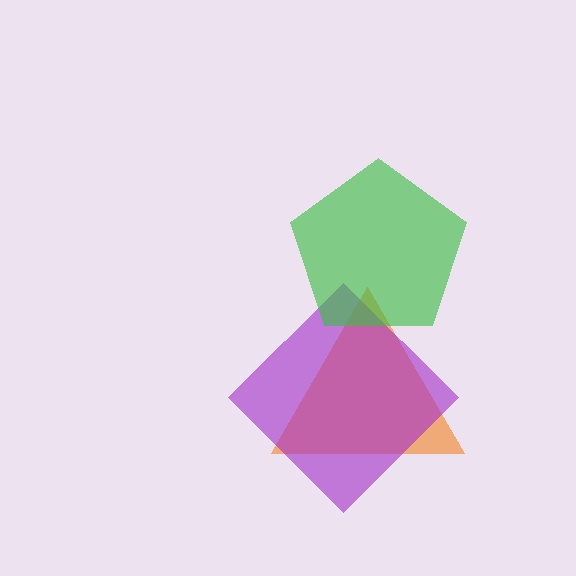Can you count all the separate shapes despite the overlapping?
Yes, there are 3 separate shapes.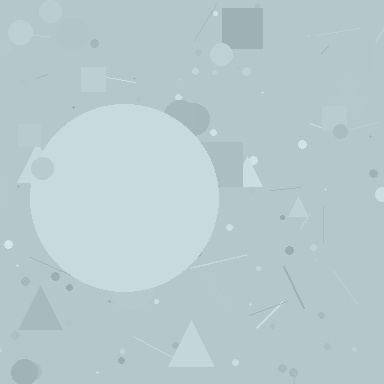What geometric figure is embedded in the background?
A circle is embedded in the background.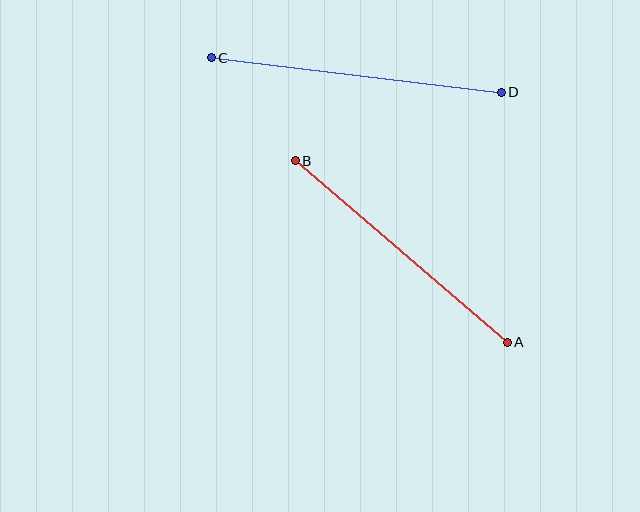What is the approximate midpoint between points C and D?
The midpoint is at approximately (356, 75) pixels.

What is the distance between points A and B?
The distance is approximately 279 pixels.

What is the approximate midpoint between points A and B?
The midpoint is at approximately (401, 251) pixels.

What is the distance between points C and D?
The distance is approximately 292 pixels.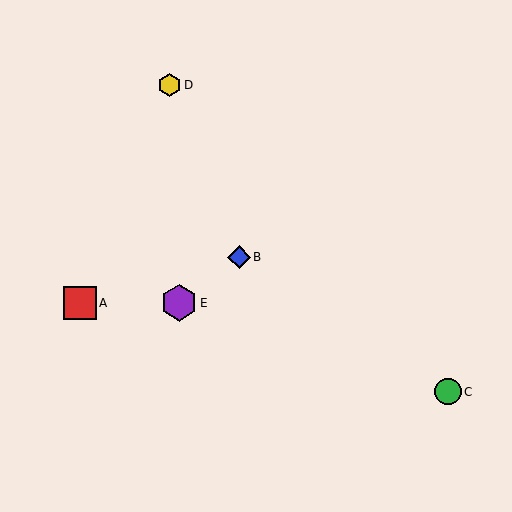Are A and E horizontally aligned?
Yes, both are at y≈303.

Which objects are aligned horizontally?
Objects A, E are aligned horizontally.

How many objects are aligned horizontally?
2 objects (A, E) are aligned horizontally.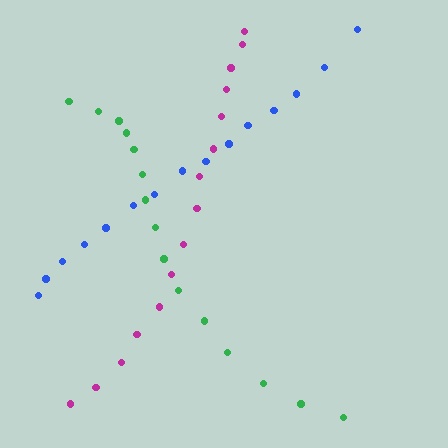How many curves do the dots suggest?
There are 3 distinct paths.